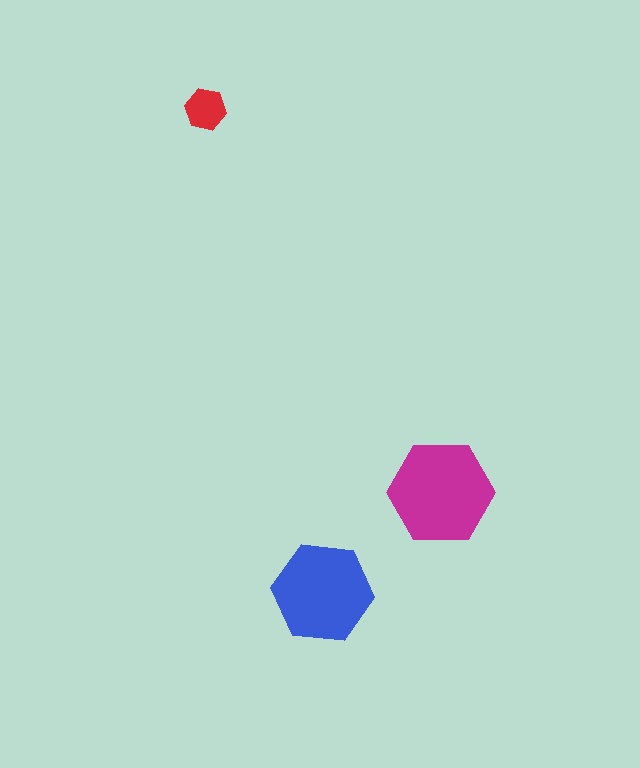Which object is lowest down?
The blue hexagon is bottommost.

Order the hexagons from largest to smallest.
the magenta one, the blue one, the red one.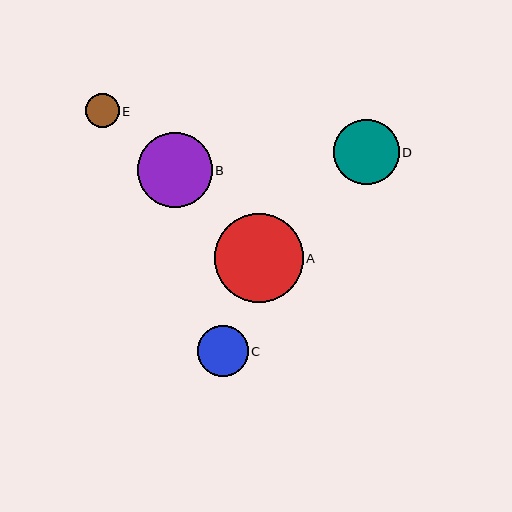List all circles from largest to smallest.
From largest to smallest: A, B, D, C, E.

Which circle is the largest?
Circle A is the largest with a size of approximately 89 pixels.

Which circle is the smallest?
Circle E is the smallest with a size of approximately 34 pixels.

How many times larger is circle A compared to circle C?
Circle A is approximately 1.7 times the size of circle C.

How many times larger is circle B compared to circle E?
Circle B is approximately 2.2 times the size of circle E.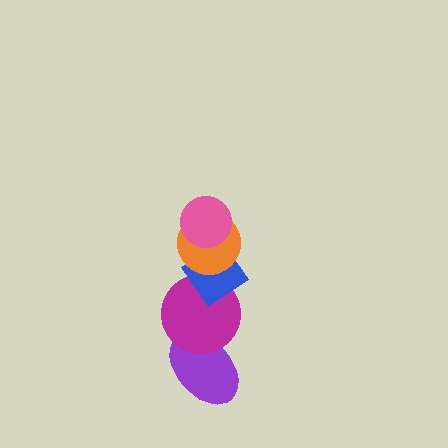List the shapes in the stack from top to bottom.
From top to bottom: the pink circle, the orange circle, the blue diamond, the magenta circle, the purple ellipse.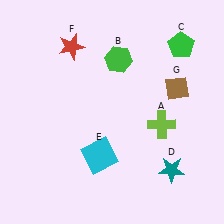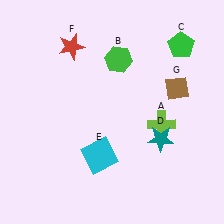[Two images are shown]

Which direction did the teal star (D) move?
The teal star (D) moved up.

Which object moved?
The teal star (D) moved up.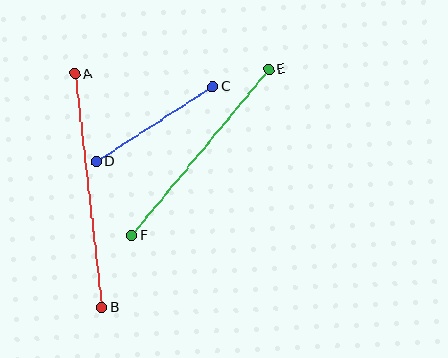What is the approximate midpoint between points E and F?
The midpoint is at approximately (200, 153) pixels.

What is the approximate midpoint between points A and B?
The midpoint is at approximately (88, 191) pixels.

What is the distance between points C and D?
The distance is approximately 138 pixels.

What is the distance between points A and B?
The distance is approximately 235 pixels.